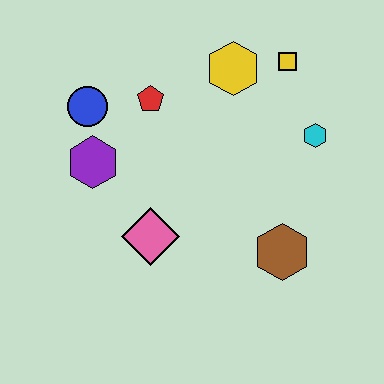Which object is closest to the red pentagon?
The blue circle is closest to the red pentagon.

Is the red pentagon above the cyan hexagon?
Yes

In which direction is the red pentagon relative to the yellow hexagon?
The red pentagon is to the left of the yellow hexagon.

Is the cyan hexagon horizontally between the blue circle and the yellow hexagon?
No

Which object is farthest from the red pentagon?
The brown hexagon is farthest from the red pentagon.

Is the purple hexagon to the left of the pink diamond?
Yes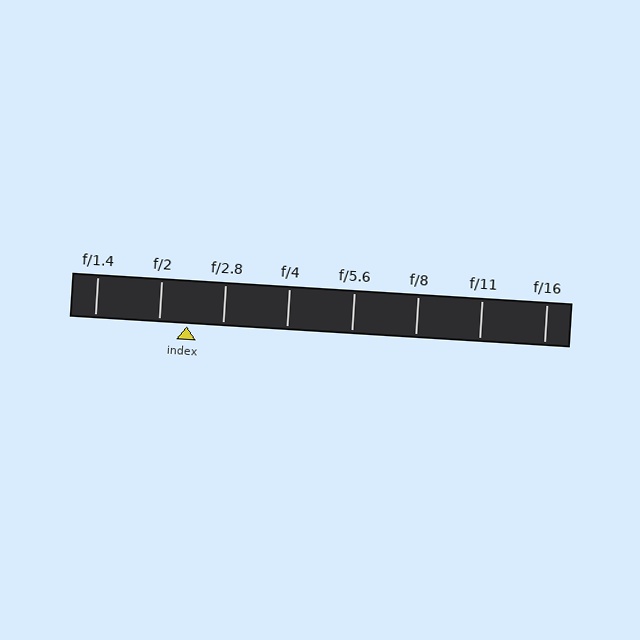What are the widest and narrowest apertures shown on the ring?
The widest aperture shown is f/1.4 and the narrowest is f/16.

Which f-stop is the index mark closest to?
The index mark is closest to f/2.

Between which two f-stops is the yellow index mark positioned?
The index mark is between f/2 and f/2.8.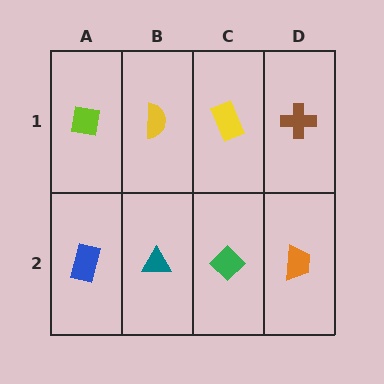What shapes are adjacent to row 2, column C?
A yellow rectangle (row 1, column C), a teal triangle (row 2, column B), an orange trapezoid (row 2, column D).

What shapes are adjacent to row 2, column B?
A yellow semicircle (row 1, column B), a blue rectangle (row 2, column A), a green diamond (row 2, column C).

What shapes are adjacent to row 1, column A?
A blue rectangle (row 2, column A), a yellow semicircle (row 1, column B).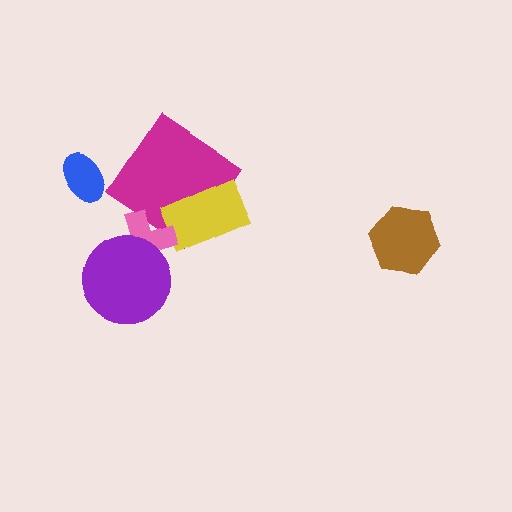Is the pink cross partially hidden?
Yes, it is partially covered by another shape.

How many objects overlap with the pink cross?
2 objects overlap with the pink cross.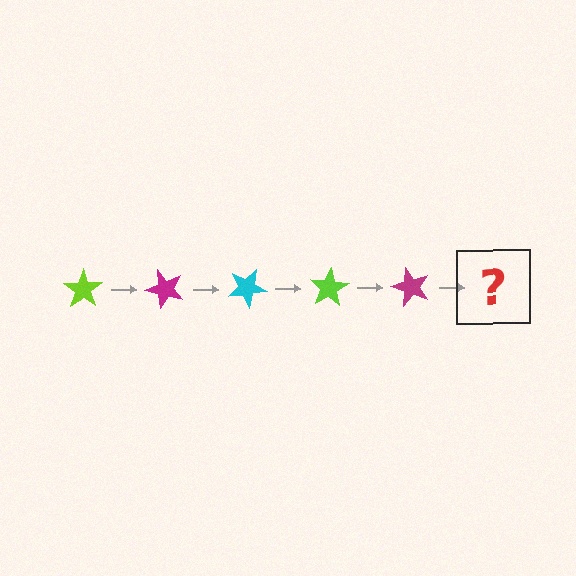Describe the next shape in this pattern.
It should be a cyan star, rotated 250 degrees from the start.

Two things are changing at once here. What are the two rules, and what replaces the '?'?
The two rules are that it rotates 50 degrees each step and the color cycles through lime, magenta, and cyan. The '?' should be a cyan star, rotated 250 degrees from the start.